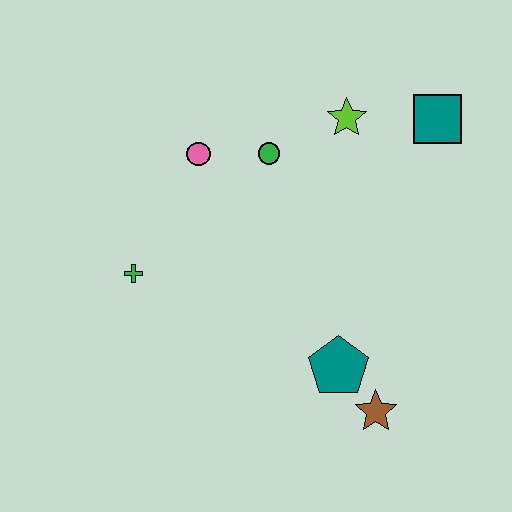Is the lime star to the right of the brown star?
No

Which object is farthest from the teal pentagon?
The teal square is farthest from the teal pentagon.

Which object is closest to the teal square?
The lime star is closest to the teal square.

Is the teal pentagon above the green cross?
No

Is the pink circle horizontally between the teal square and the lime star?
No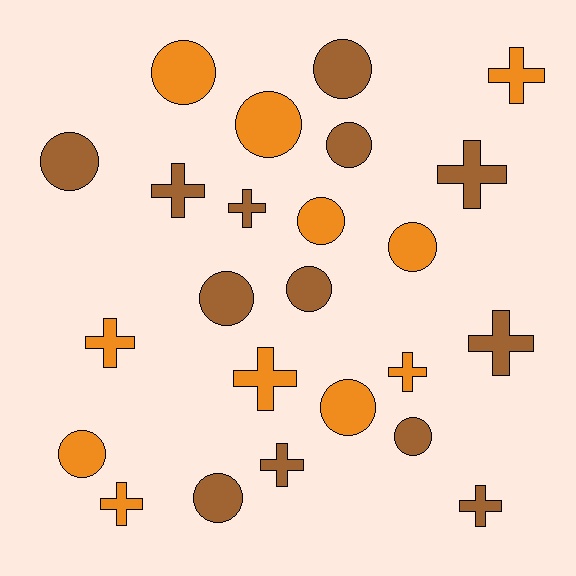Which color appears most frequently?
Brown, with 13 objects.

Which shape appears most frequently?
Circle, with 13 objects.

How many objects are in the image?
There are 24 objects.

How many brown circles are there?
There are 7 brown circles.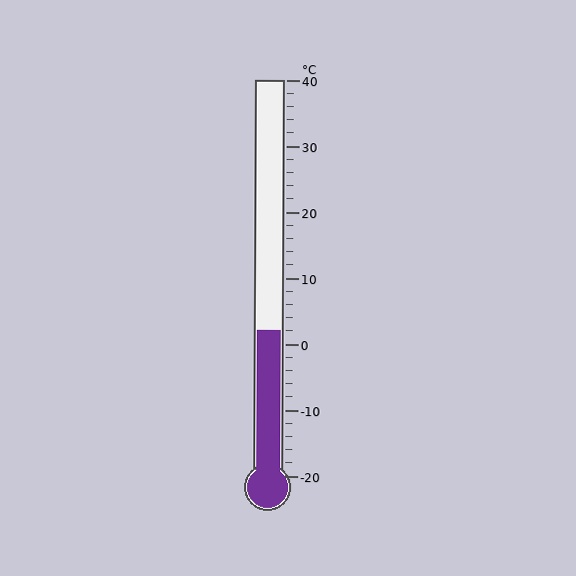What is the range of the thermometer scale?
The thermometer scale ranges from -20°C to 40°C.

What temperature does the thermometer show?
The thermometer shows approximately 2°C.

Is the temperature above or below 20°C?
The temperature is below 20°C.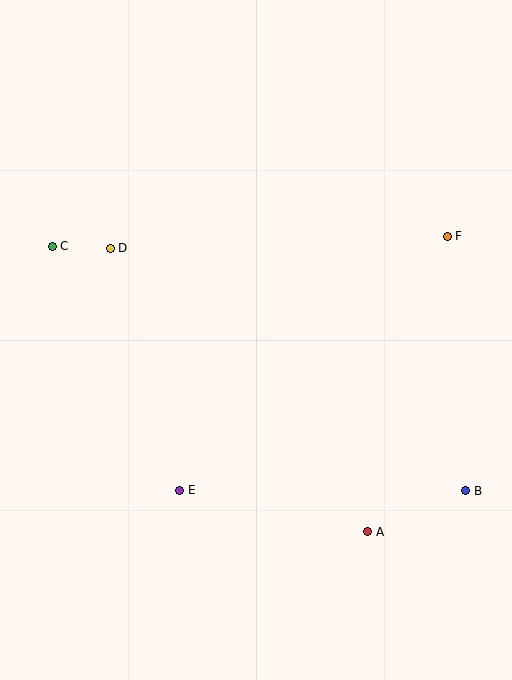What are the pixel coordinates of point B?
Point B is at (466, 491).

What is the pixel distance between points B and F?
The distance between B and F is 255 pixels.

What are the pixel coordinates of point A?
Point A is at (368, 532).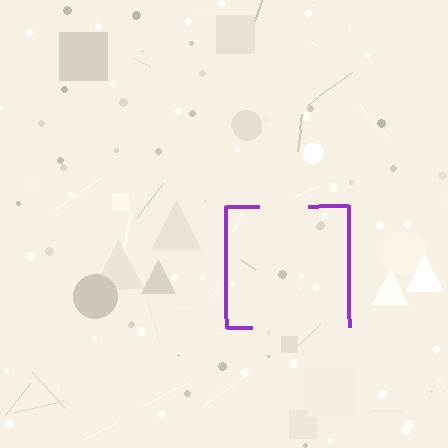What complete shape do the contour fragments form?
The contour fragments form a square.